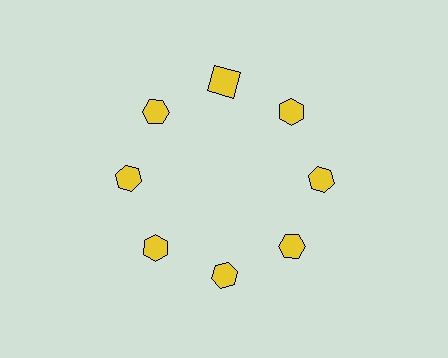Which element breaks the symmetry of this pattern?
The yellow square at roughly the 12 o'clock position breaks the symmetry. All other shapes are yellow hexagons.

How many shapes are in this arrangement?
There are 8 shapes arranged in a ring pattern.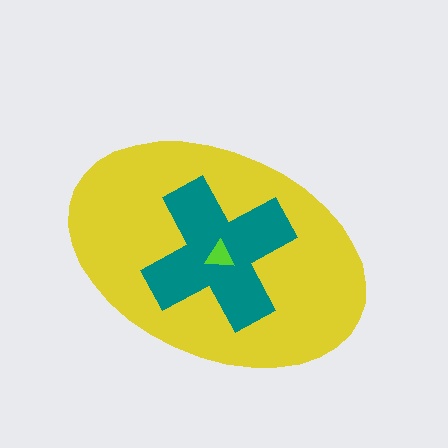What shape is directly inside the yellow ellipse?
The teal cross.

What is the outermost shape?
The yellow ellipse.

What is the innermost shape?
The lime triangle.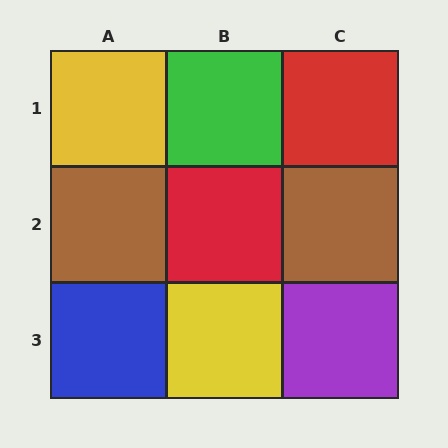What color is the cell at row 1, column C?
Red.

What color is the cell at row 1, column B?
Green.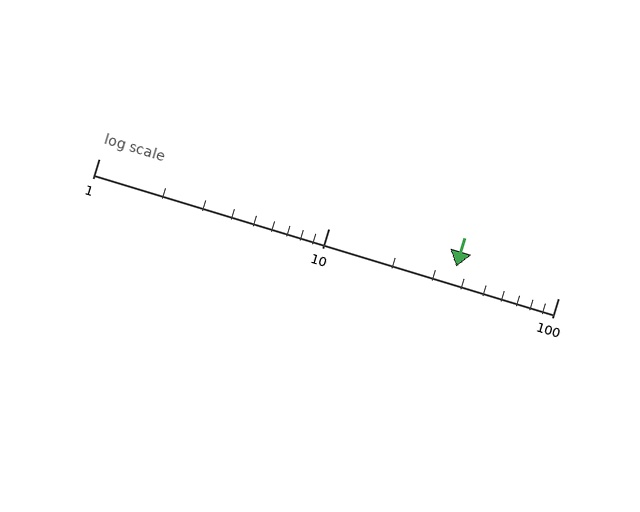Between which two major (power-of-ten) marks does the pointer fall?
The pointer is between 10 and 100.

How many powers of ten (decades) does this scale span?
The scale spans 2 decades, from 1 to 100.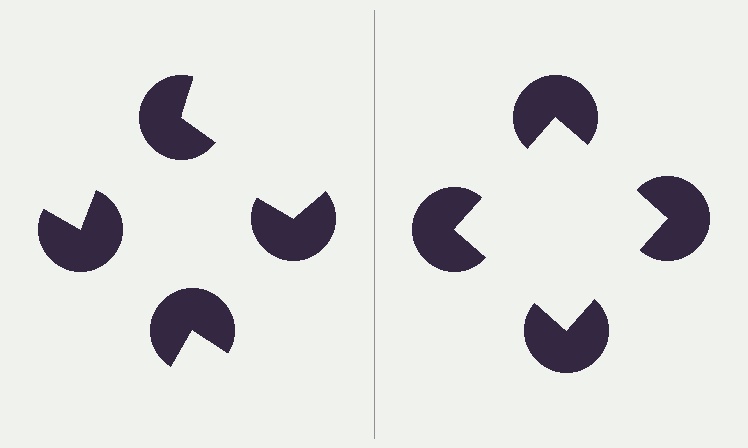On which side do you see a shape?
An illusory square appears on the right side. On the left side the wedge cuts are rotated, so no coherent shape forms.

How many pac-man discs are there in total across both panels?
8 — 4 on each side.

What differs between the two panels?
The pac-man discs are positioned identically on both sides; only the wedge orientations differ. On the right they align to a square; on the left they are misaligned.